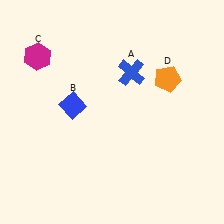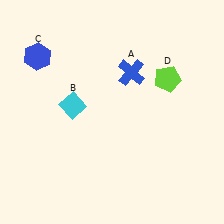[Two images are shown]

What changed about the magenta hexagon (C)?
In Image 1, C is magenta. In Image 2, it changed to blue.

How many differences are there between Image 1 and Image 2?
There are 3 differences between the two images.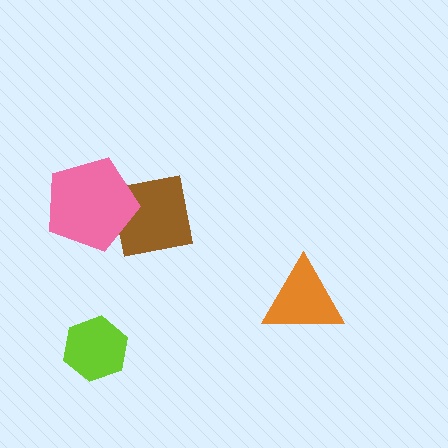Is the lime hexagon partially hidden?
No, no other shape covers it.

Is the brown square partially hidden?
Yes, it is partially covered by another shape.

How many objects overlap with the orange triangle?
0 objects overlap with the orange triangle.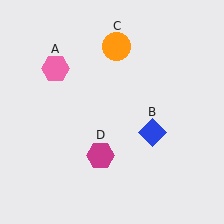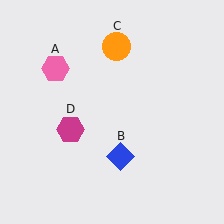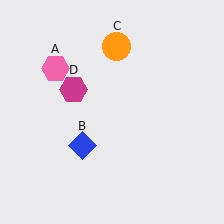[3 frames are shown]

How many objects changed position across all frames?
2 objects changed position: blue diamond (object B), magenta hexagon (object D).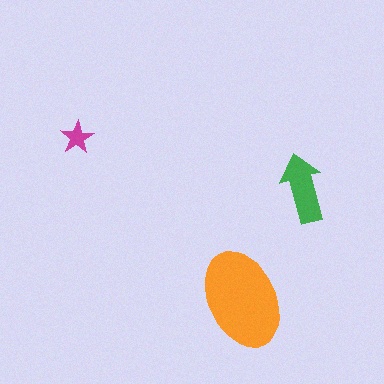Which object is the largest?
The orange ellipse.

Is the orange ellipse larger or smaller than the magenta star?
Larger.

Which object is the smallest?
The magenta star.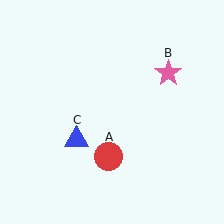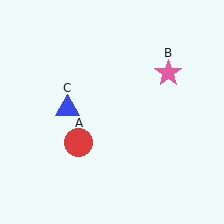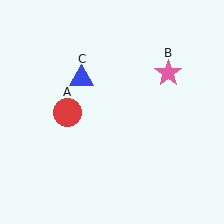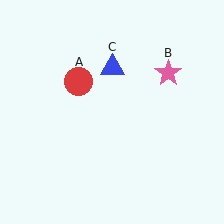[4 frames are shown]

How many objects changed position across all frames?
2 objects changed position: red circle (object A), blue triangle (object C).